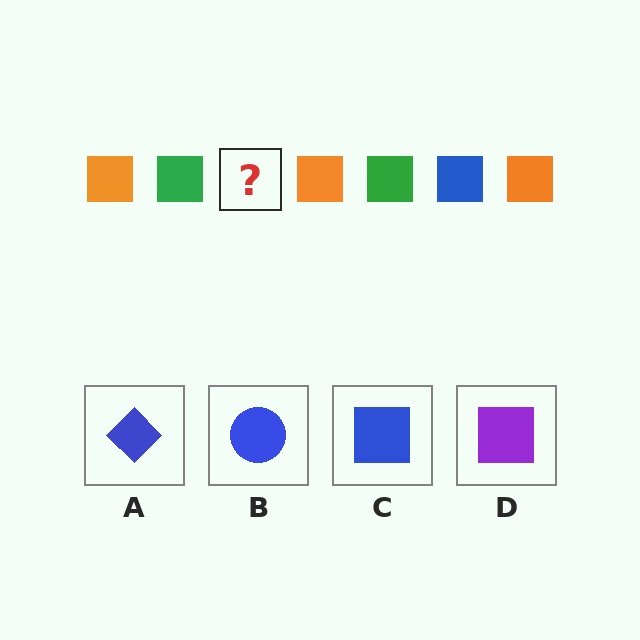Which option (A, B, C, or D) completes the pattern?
C.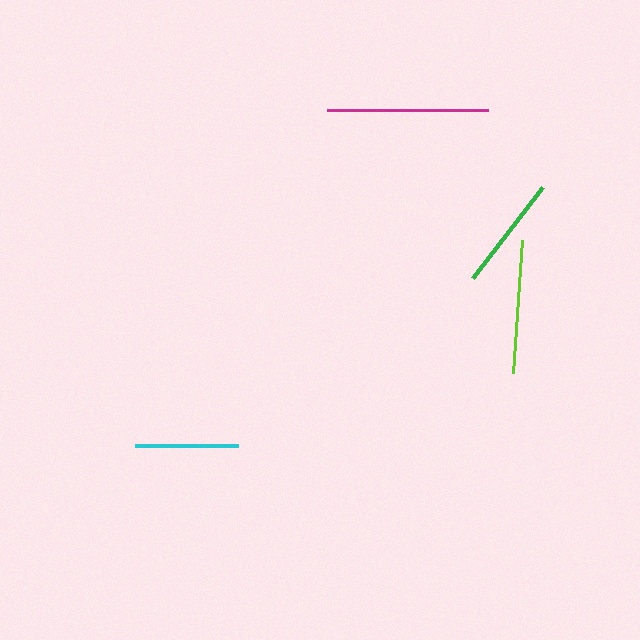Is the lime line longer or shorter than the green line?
The lime line is longer than the green line.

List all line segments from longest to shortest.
From longest to shortest: magenta, lime, green, cyan.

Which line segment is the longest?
The magenta line is the longest at approximately 161 pixels.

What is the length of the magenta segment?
The magenta segment is approximately 161 pixels long.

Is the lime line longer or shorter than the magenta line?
The magenta line is longer than the lime line.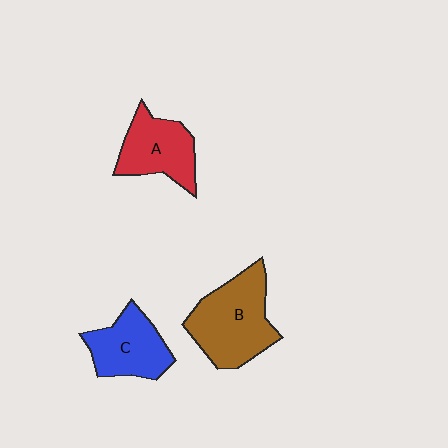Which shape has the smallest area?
Shape C (blue).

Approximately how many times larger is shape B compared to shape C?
Approximately 1.4 times.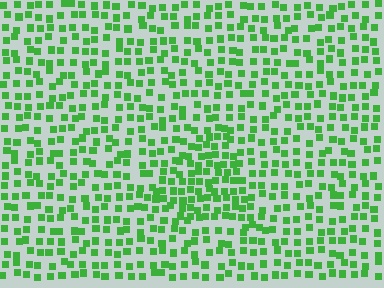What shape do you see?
I see a triangle.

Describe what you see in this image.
The image contains small green elements arranged at two different densities. A triangle-shaped region is visible where the elements are more densely packed than the surrounding area.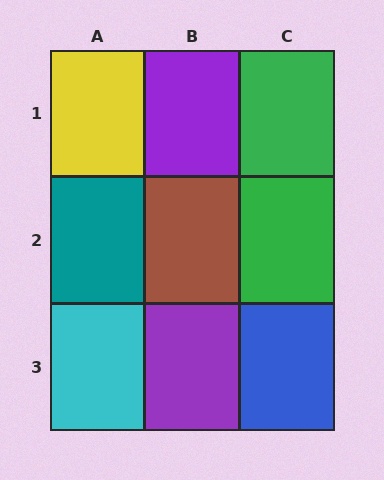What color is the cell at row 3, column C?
Blue.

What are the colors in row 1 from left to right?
Yellow, purple, green.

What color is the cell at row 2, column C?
Green.